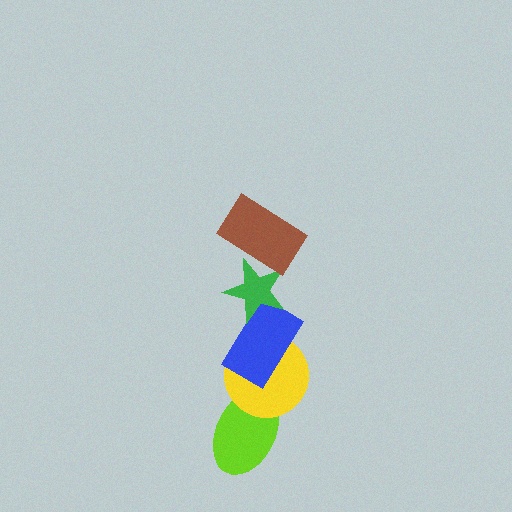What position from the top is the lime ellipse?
The lime ellipse is 5th from the top.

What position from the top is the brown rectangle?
The brown rectangle is 1st from the top.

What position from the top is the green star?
The green star is 2nd from the top.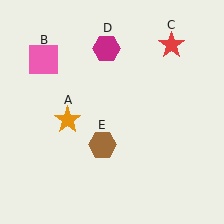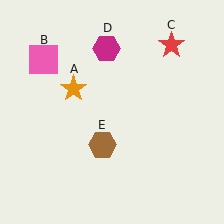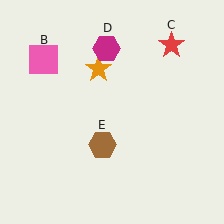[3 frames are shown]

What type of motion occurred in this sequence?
The orange star (object A) rotated clockwise around the center of the scene.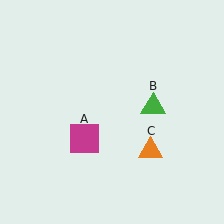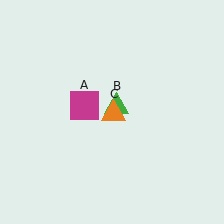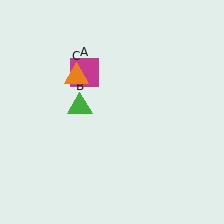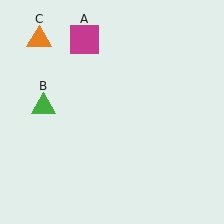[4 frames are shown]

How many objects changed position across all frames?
3 objects changed position: magenta square (object A), green triangle (object B), orange triangle (object C).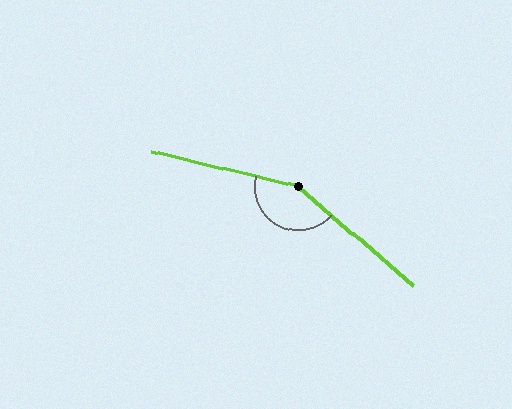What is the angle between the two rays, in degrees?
Approximately 153 degrees.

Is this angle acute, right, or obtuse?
It is obtuse.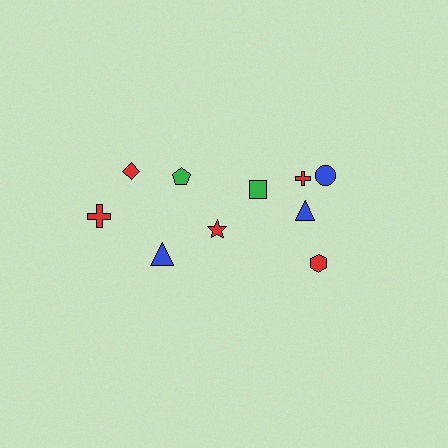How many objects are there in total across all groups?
There are 10 objects.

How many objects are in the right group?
There are 6 objects.